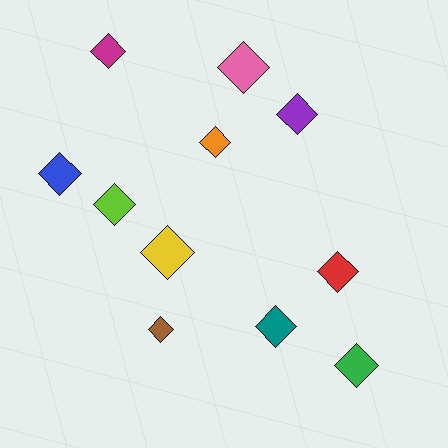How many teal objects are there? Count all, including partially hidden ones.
There is 1 teal object.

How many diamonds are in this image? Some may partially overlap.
There are 11 diamonds.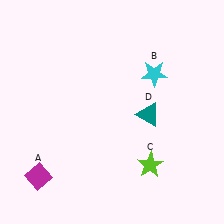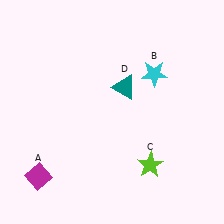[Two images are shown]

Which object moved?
The teal triangle (D) moved up.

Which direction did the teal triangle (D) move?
The teal triangle (D) moved up.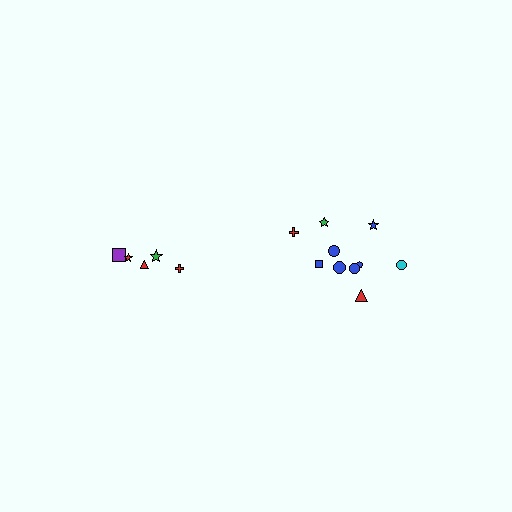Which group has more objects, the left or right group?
The right group.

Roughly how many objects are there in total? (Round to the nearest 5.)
Roughly 15 objects in total.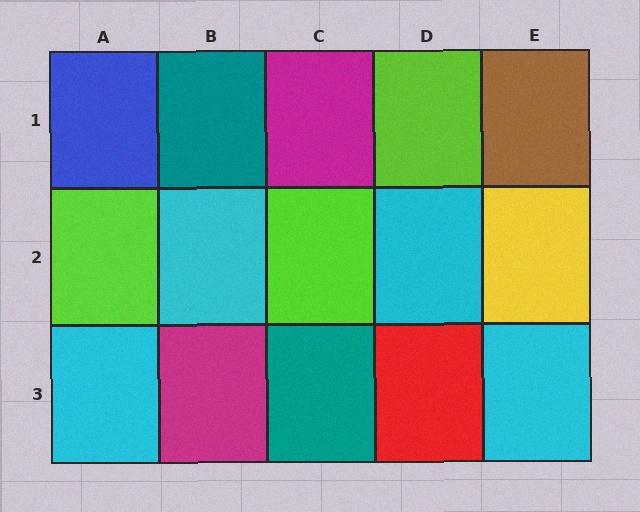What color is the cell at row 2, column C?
Lime.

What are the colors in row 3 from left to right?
Cyan, magenta, teal, red, cyan.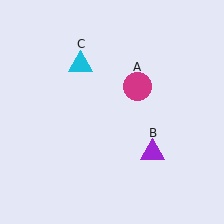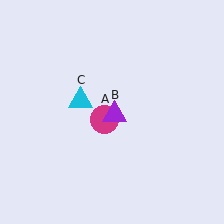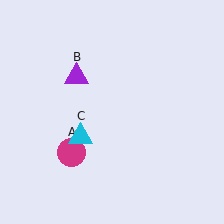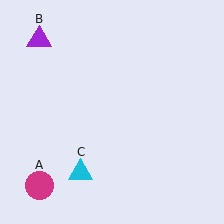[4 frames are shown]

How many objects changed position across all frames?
3 objects changed position: magenta circle (object A), purple triangle (object B), cyan triangle (object C).